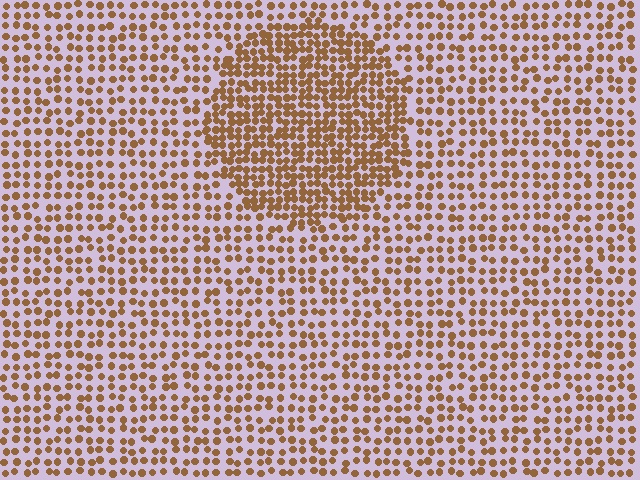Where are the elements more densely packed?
The elements are more densely packed inside the circle boundary.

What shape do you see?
I see a circle.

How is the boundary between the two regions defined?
The boundary is defined by a change in element density (approximately 1.8x ratio). All elements are the same color, size, and shape.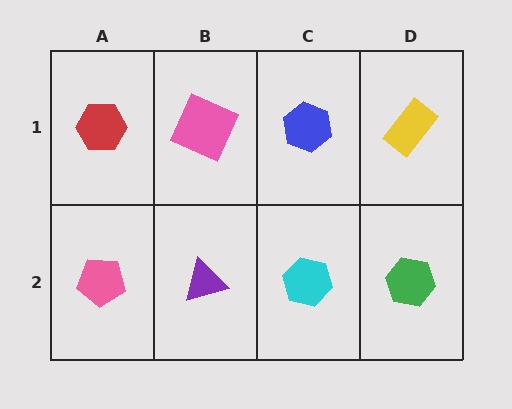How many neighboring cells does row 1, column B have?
3.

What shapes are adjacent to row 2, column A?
A red hexagon (row 1, column A), a purple triangle (row 2, column B).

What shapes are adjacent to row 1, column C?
A cyan hexagon (row 2, column C), a pink square (row 1, column B), a yellow rectangle (row 1, column D).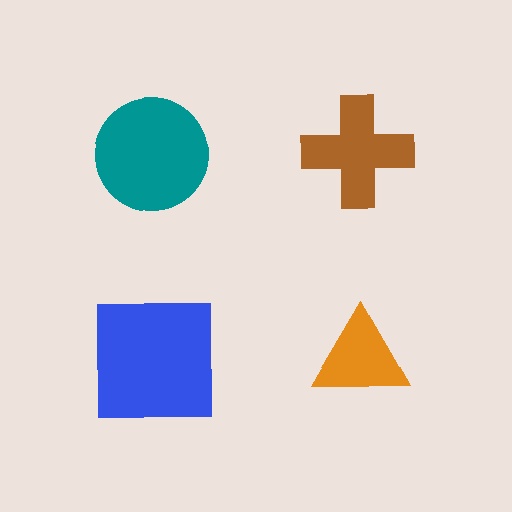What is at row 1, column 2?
A brown cross.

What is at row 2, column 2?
An orange triangle.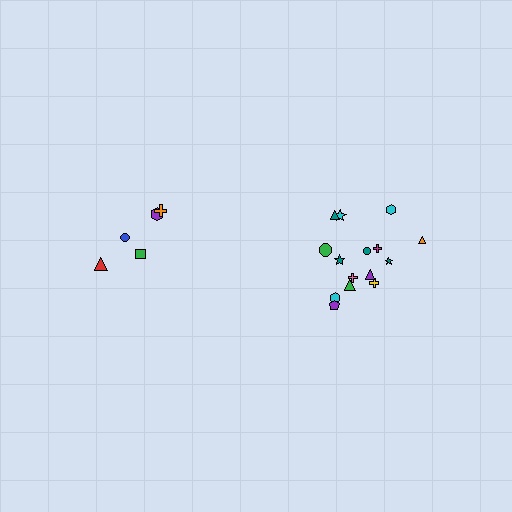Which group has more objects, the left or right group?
The right group.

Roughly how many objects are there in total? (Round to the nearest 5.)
Roughly 20 objects in total.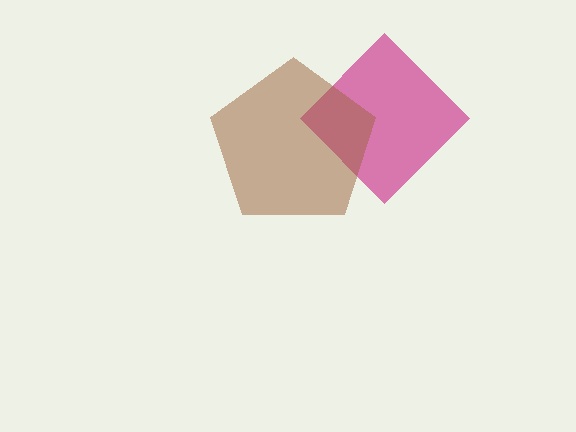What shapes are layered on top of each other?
The layered shapes are: a magenta diamond, a brown pentagon.